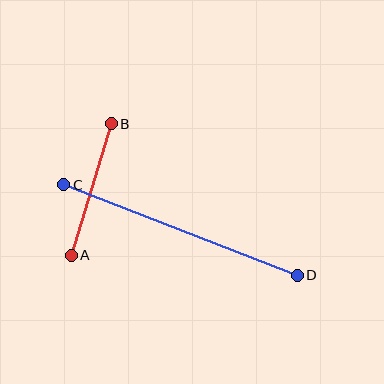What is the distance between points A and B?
The distance is approximately 138 pixels.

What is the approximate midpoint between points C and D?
The midpoint is at approximately (181, 230) pixels.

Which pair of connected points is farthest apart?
Points C and D are farthest apart.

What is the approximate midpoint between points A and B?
The midpoint is at approximately (91, 190) pixels.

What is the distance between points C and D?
The distance is approximately 250 pixels.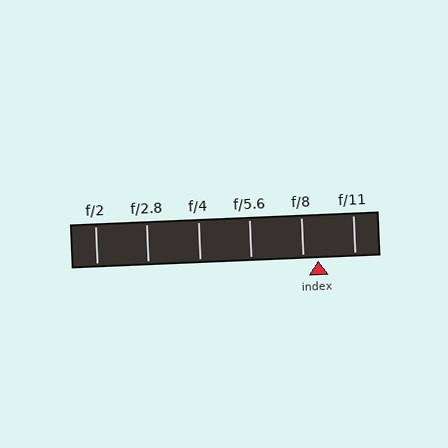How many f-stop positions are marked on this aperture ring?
There are 6 f-stop positions marked.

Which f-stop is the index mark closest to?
The index mark is closest to f/8.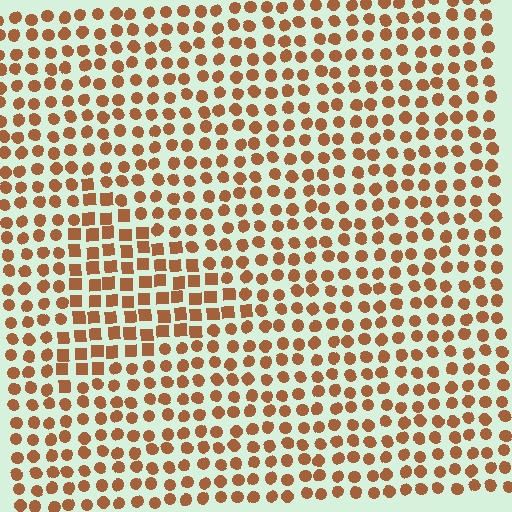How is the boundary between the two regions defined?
The boundary is defined by a change in element shape: squares inside vs. circles outside. All elements share the same color and spacing.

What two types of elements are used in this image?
The image uses squares inside the triangle region and circles outside it.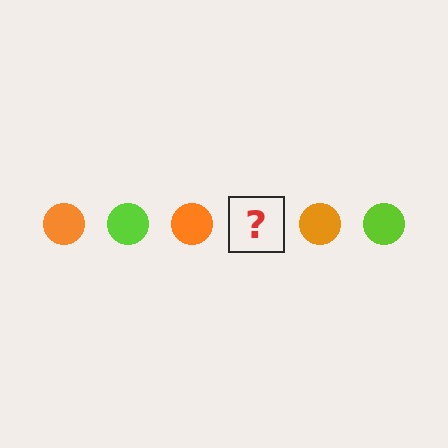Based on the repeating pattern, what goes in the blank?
The blank should be a lime circle.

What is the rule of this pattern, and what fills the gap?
The rule is that the pattern cycles through orange, lime circles. The gap should be filled with a lime circle.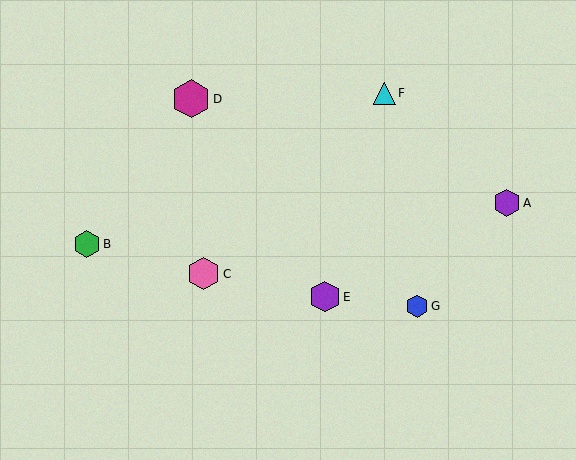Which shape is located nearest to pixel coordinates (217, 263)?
The pink hexagon (labeled C) at (204, 274) is nearest to that location.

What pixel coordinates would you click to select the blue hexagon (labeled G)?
Click at (417, 306) to select the blue hexagon G.